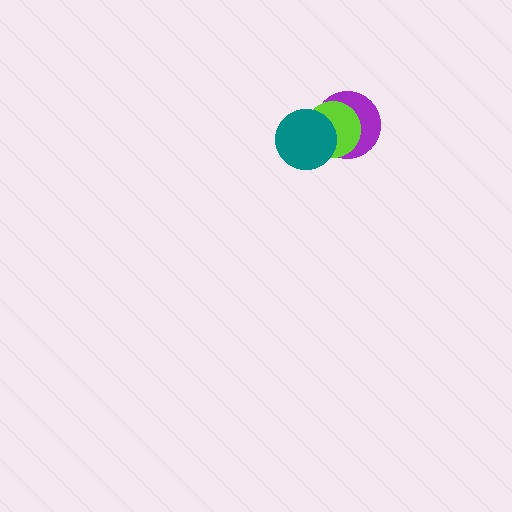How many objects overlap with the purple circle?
2 objects overlap with the purple circle.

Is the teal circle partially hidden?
No, no other shape covers it.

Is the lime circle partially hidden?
Yes, it is partially covered by another shape.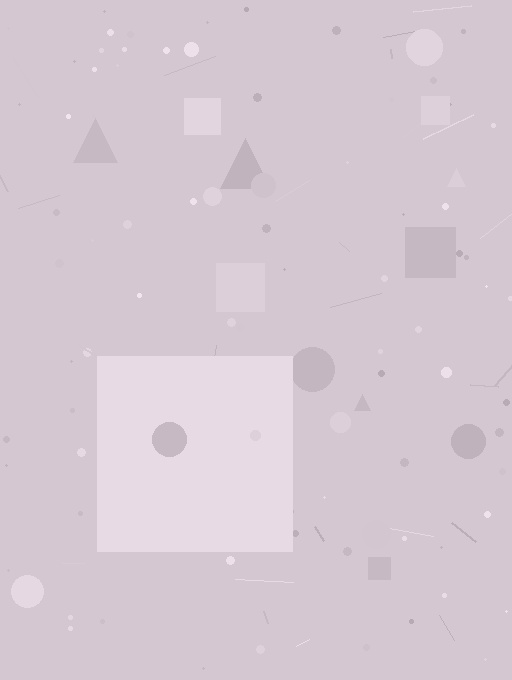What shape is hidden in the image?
A square is hidden in the image.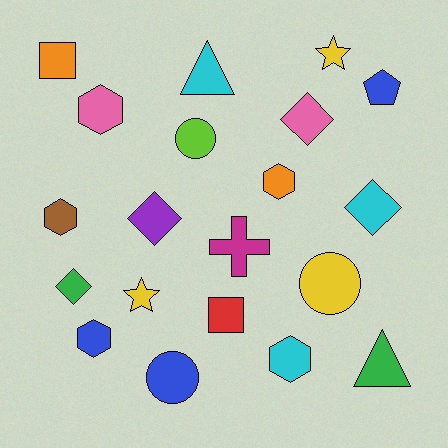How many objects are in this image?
There are 20 objects.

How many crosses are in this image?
There is 1 cross.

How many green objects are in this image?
There are 2 green objects.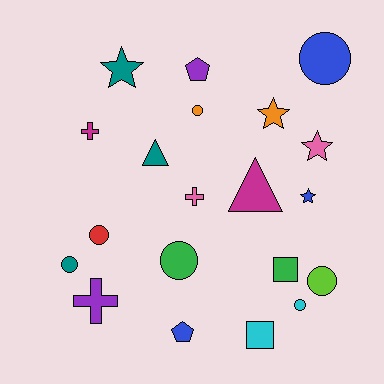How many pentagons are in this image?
There are 2 pentagons.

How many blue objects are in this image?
There are 3 blue objects.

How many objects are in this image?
There are 20 objects.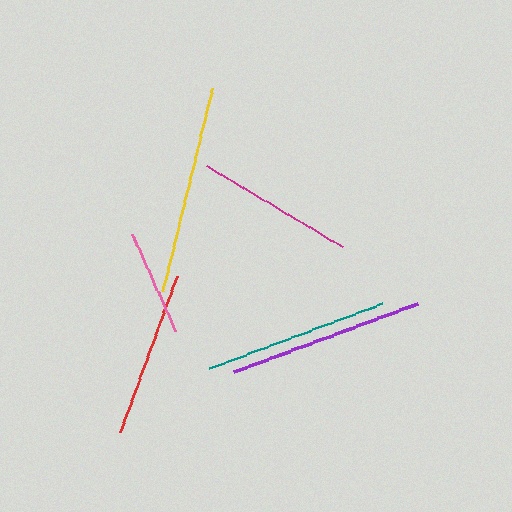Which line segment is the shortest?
The pink line is the shortest at approximately 107 pixels.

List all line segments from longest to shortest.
From longest to shortest: yellow, purple, teal, red, magenta, pink.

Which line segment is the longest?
The yellow line is the longest at approximately 209 pixels.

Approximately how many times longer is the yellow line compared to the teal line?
The yellow line is approximately 1.1 times the length of the teal line.